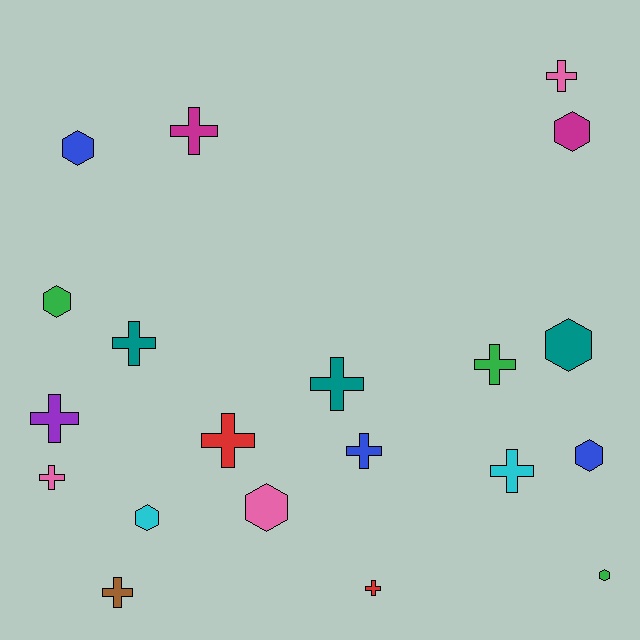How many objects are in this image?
There are 20 objects.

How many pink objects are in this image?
There are 3 pink objects.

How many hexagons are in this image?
There are 8 hexagons.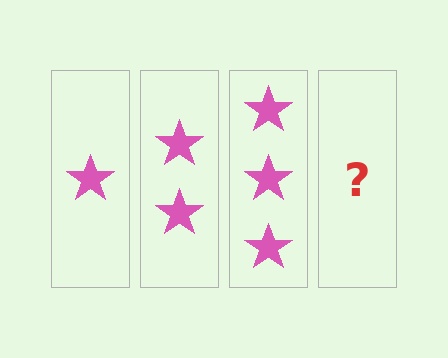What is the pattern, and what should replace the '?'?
The pattern is that each step adds one more star. The '?' should be 4 stars.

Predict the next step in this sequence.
The next step is 4 stars.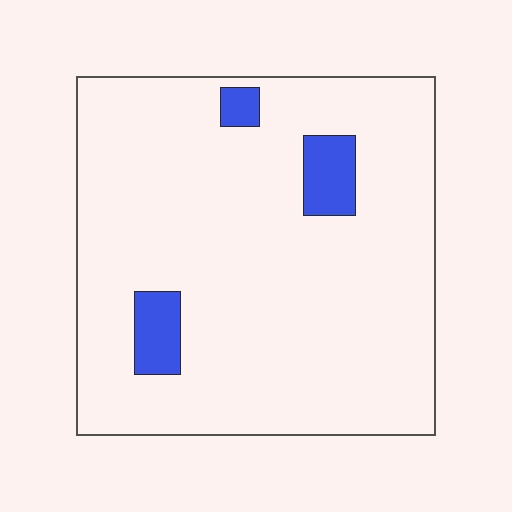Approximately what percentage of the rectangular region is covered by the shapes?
Approximately 10%.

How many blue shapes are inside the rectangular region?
3.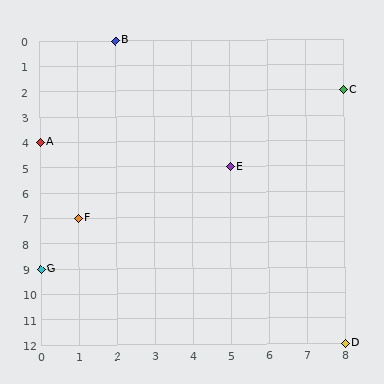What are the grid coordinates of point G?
Point G is at grid coordinates (0, 9).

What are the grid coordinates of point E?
Point E is at grid coordinates (5, 5).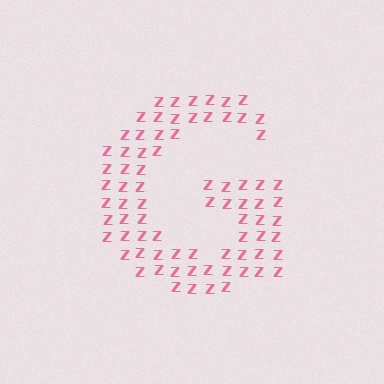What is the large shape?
The large shape is the letter G.